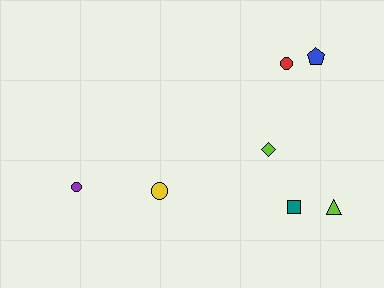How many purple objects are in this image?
There is 1 purple object.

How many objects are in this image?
There are 7 objects.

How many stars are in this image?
There are no stars.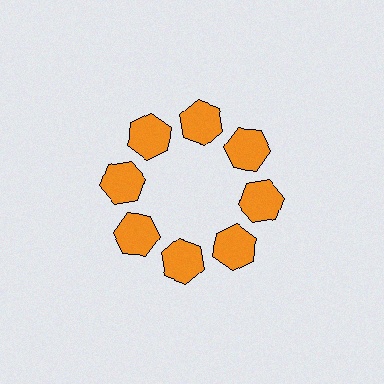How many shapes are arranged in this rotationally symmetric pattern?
There are 8 shapes, arranged in 8 groups of 1.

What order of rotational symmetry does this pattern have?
This pattern has 8-fold rotational symmetry.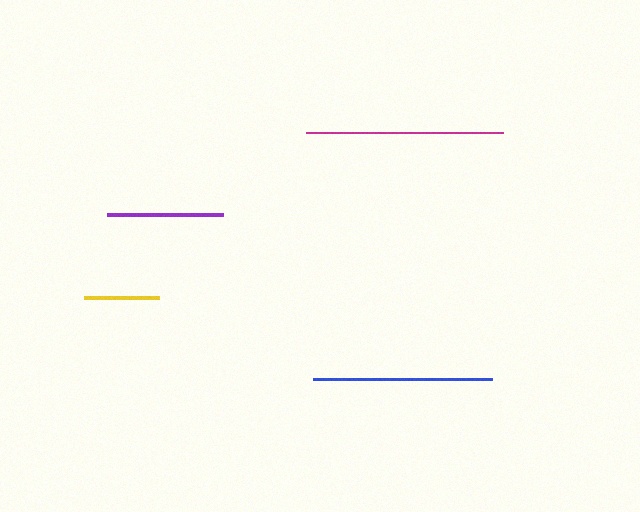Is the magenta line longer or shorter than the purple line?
The magenta line is longer than the purple line.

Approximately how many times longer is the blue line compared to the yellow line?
The blue line is approximately 2.4 times the length of the yellow line.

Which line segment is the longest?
The magenta line is the longest at approximately 197 pixels.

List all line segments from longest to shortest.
From longest to shortest: magenta, blue, purple, yellow.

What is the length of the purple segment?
The purple segment is approximately 116 pixels long.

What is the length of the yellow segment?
The yellow segment is approximately 75 pixels long.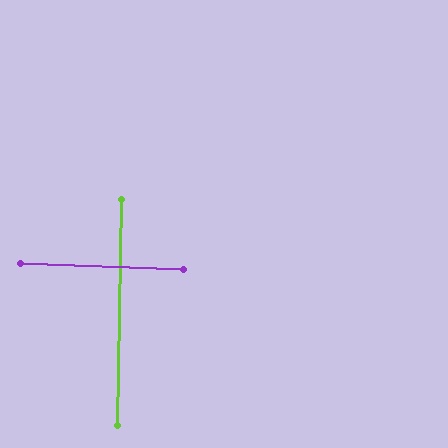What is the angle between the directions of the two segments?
Approximately 88 degrees.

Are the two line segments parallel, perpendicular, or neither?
Perpendicular — they meet at approximately 88°.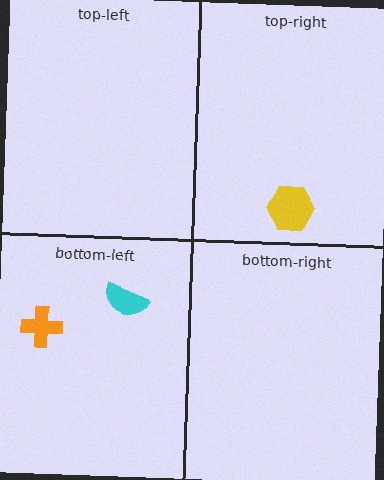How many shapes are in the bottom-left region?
2.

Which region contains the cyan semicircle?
The bottom-left region.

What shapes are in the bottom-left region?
The cyan semicircle, the orange cross.